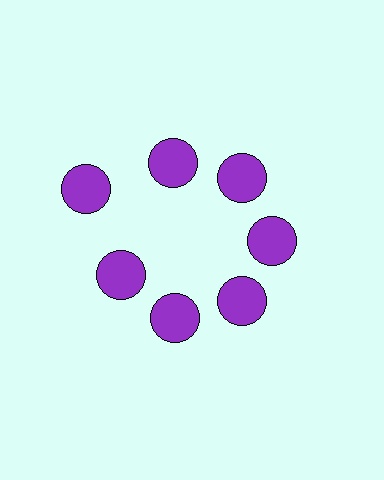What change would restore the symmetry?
The symmetry would be restored by moving it inward, back onto the ring so that all 7 circles sit at equal angles and equal distance from the center.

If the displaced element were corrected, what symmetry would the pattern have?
It would have 7-fold rotational symmetry — the pattern would map onto itself every 51 degrees.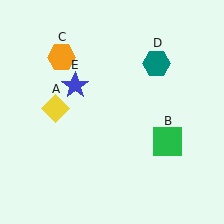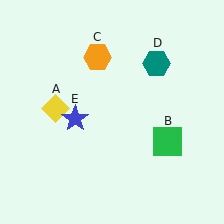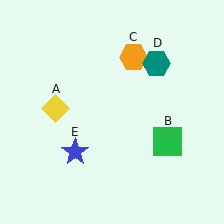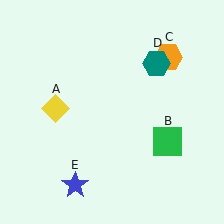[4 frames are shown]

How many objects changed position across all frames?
2 objects changed position: orange hexagon (object C), blue star (object E).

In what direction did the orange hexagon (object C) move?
The orange hexagon (object C) moved right.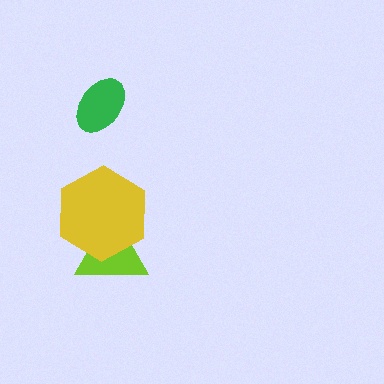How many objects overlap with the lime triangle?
1 object overlaps with the lime triangle.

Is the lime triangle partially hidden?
Yes, it is partially covered by another shape.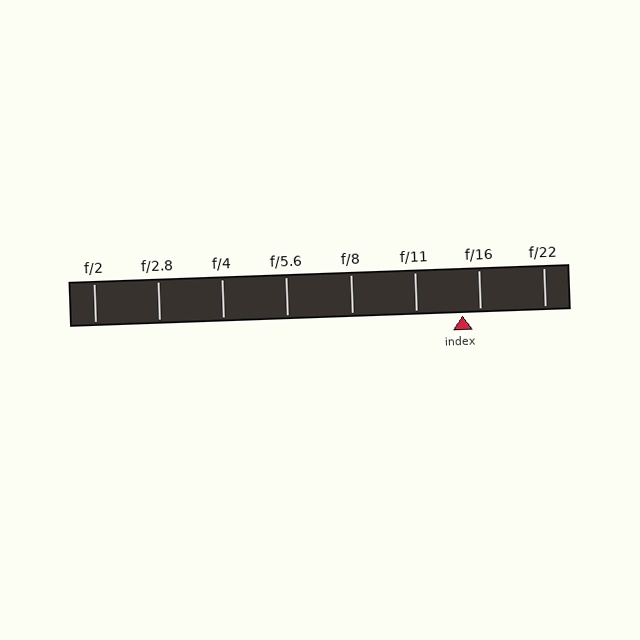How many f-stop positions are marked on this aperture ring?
There are 8 f-stop positions marked.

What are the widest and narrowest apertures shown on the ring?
The widest aperture shown is f/2 and the narrowest is f/22.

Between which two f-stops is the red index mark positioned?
The index mark is between f/11 and f/16.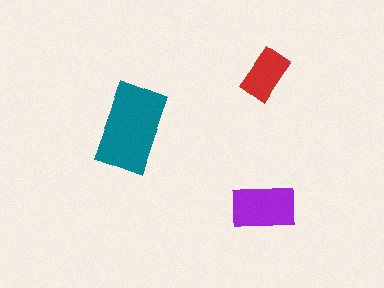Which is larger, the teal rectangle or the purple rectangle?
The teal one.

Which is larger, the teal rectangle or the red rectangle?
The teal one.